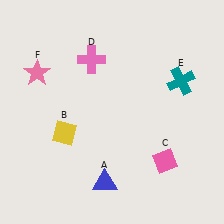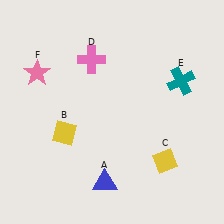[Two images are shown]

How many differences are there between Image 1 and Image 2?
There is 1 difference between the two images.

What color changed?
The diamond (C) changed from pink in Image 1 to yellow in Image 2.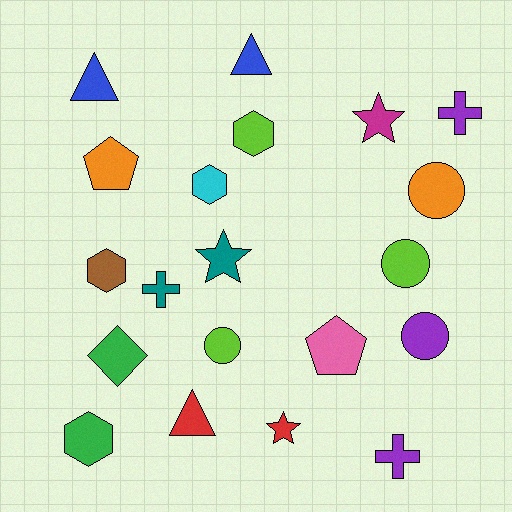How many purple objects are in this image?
There are 3 purple objects.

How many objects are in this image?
There are 20 objects.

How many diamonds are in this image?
There is 1 diamond.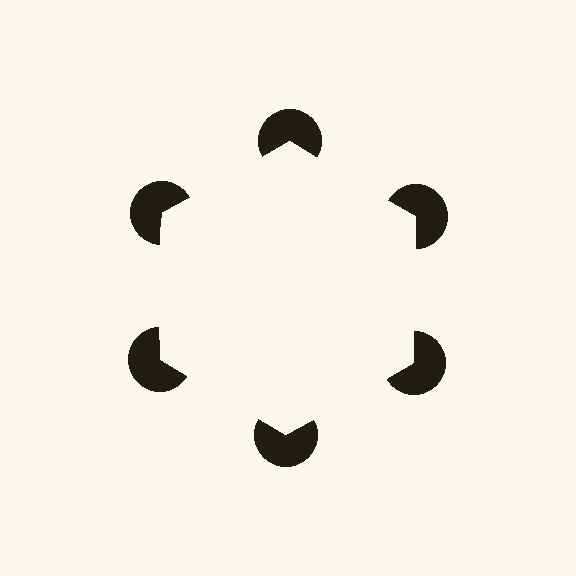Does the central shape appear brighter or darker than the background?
It typically appears slightly brighter than the background, even though no actual brightness change is drawn.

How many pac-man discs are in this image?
There are 6 — one at each vertex of the illusory hexagon.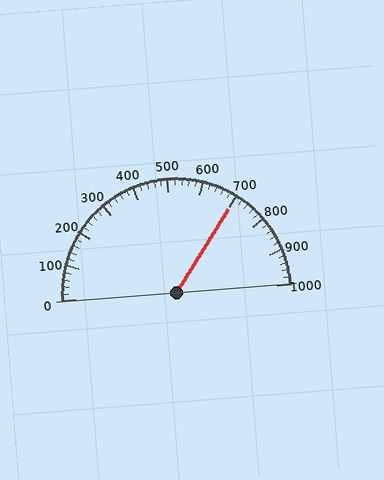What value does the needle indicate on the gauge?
The needle indicates approximately 700.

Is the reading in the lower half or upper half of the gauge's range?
The reading is in the upper half of the range (0 to 1000).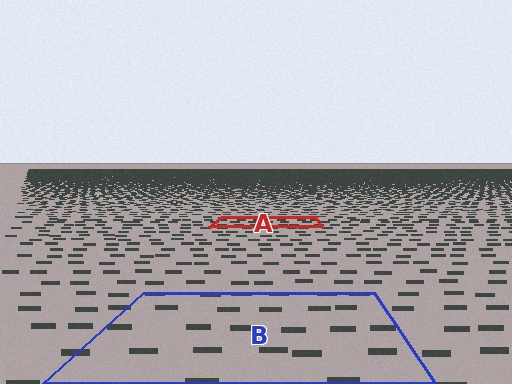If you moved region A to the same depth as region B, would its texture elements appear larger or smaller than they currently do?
They would appear larger. At a closer depth, the same texture elements are projected at a bigger on-screen size.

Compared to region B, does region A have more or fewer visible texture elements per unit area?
Region A has more texture elements per unit area — they are packed more densely because it is farther away.